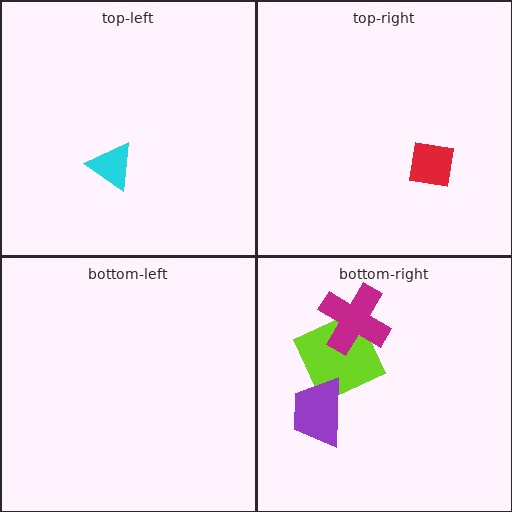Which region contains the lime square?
The bottom-right region.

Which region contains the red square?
The top-right region.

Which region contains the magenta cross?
The bottom-right region.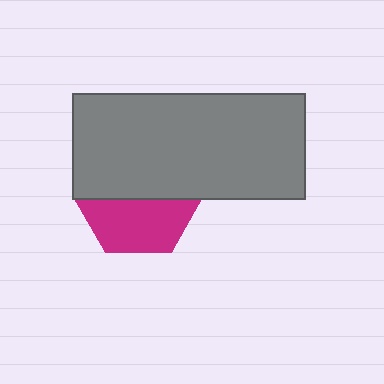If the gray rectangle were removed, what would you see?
You would see the complete magenta hexagon.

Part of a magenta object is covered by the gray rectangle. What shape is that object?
It is a hexagon.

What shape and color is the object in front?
The object in front is a gray rectangle.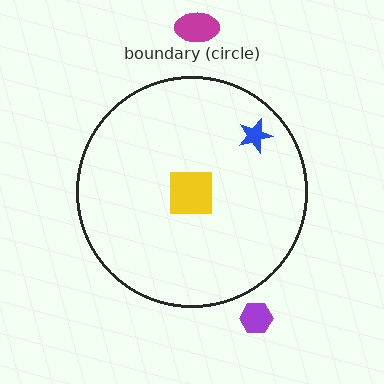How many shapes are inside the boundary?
2 inside, 2 outside.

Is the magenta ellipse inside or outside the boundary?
Outside.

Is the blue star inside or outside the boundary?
Inside.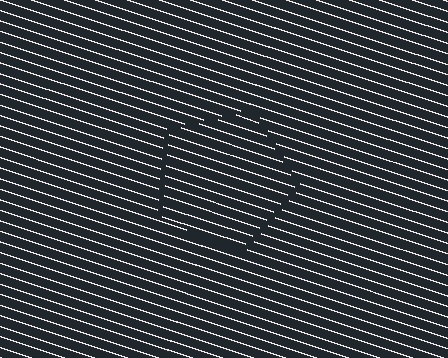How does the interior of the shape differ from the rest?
The interior of the shape contains the same grating, shifted by half a period — the contour is defined by the phase discontinuity where line-ends from the inner and outer gratings abut.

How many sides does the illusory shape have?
5 sides — the line-ends trace a pentagon.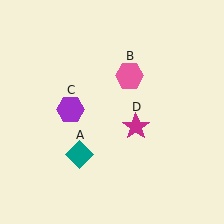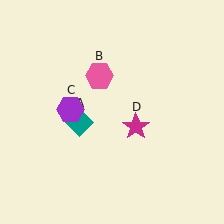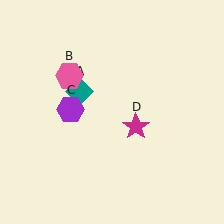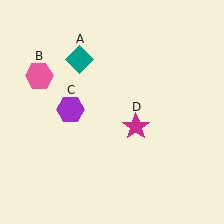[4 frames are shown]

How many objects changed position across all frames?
2 objects changed position: teal diamond (object A), pink hexagon (object B).